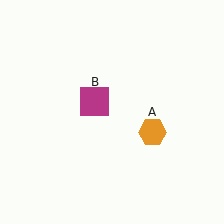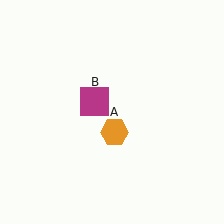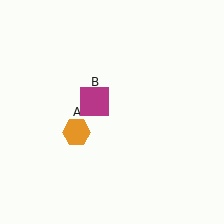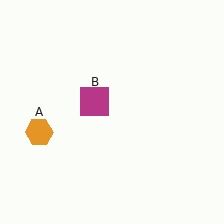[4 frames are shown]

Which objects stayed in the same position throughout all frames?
Magenta square (object B) remained stationary.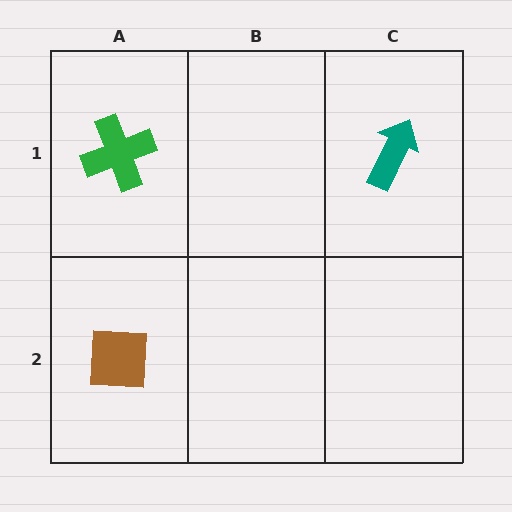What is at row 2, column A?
A brown square.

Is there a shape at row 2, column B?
No, that cell is empty.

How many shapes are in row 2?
1 shape.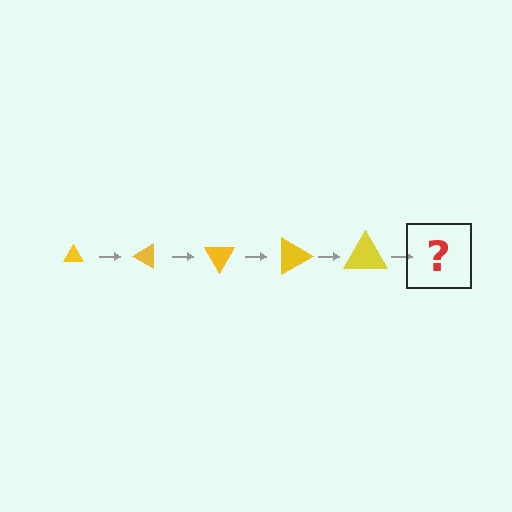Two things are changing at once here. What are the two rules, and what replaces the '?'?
The two rules are that the triangle grows larger each step and it rotates 30 degrees each step. The '?' should be a triangle, larger than the previous one and rotated 150 degrees from the start.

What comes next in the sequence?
The next element should be a triangle, larger than the previous one and rotated 150 degrees from the start.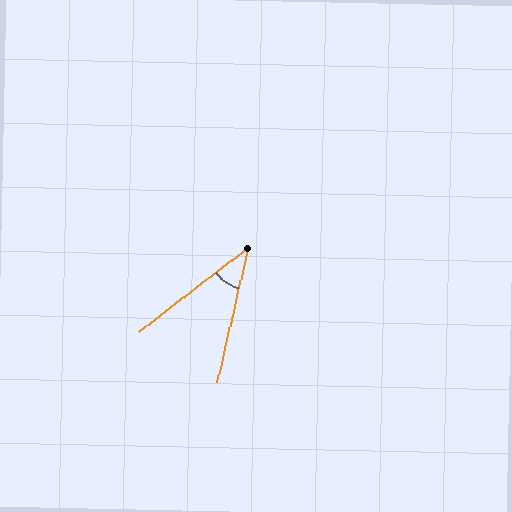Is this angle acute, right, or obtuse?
It is acute.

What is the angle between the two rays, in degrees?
Approximately 39 degrees.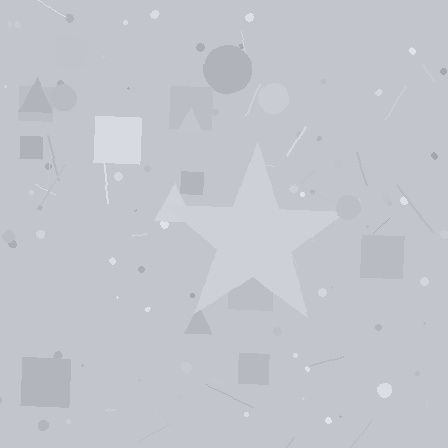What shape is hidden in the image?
A star is hidden in the image.